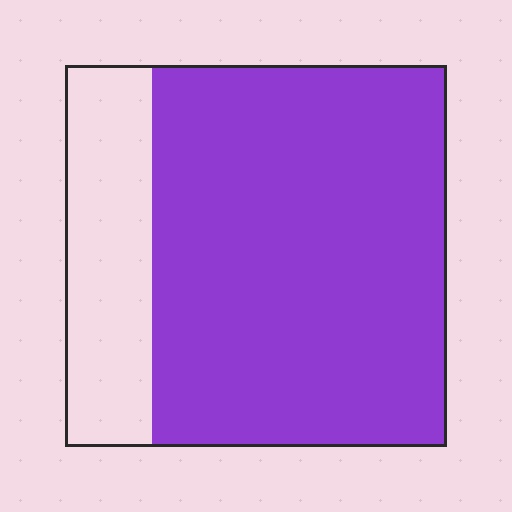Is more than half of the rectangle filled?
Yes.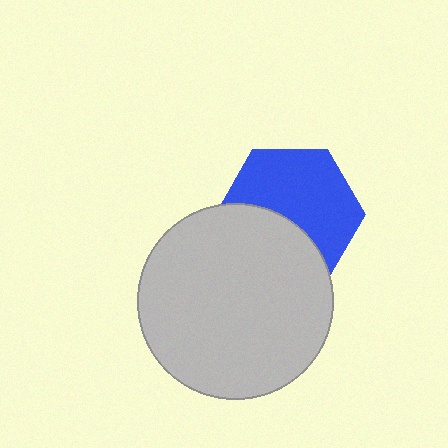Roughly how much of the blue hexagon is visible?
About half of it is visible (roughly 61%).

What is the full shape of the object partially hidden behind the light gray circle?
The partially hidden object is a blue hexagon.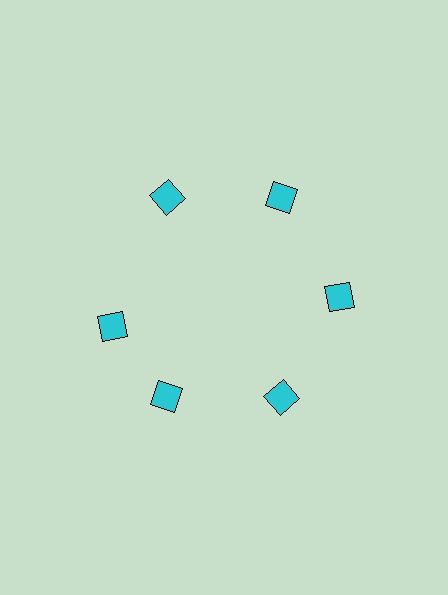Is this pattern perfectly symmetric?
No. The 6 cyan squares are arranged in a ring, but one element near the 9 o'clock position is rotated out of alignment along the ring, breaking the 6-fold rotational symmetry.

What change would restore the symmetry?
The symmetry would be restored by rotating it back into even spacing with its neighbors so that all 6 squares sit at equal angles and equal distance from the center.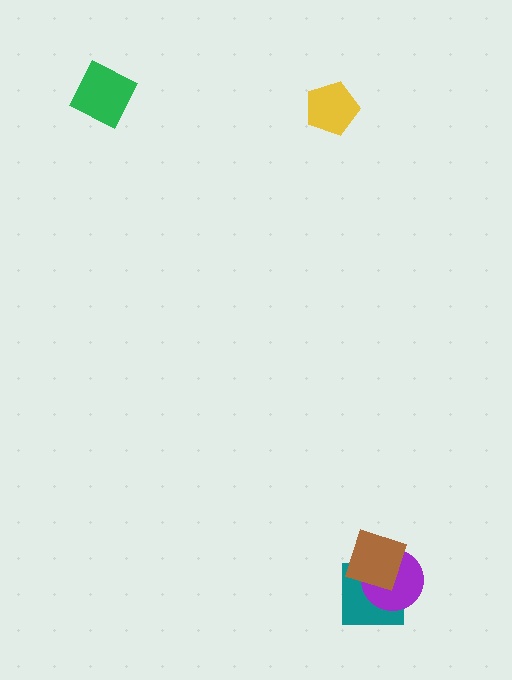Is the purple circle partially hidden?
Yes, it is partially covered by another shape.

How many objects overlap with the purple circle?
2 objects overlap with the purple circle.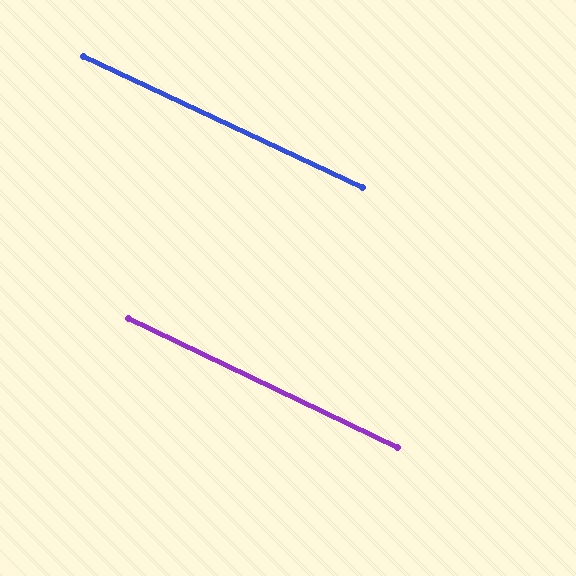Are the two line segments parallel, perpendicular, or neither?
Parallel — their directions differ by only 0.2°.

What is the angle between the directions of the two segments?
Approximately 0 degrees.